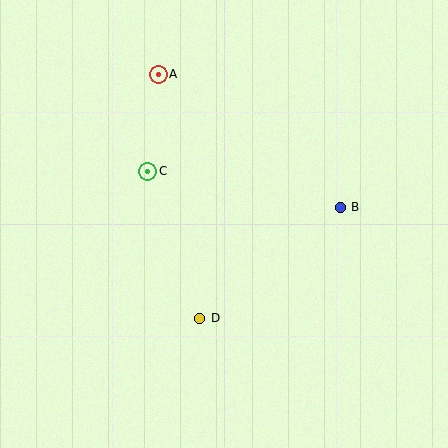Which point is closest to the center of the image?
Point C at (148, 171) is closest to the center.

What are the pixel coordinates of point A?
Point A is at (158, 74).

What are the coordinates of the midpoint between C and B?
The midpoint between C and B is at (244, 189).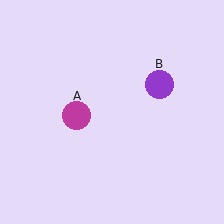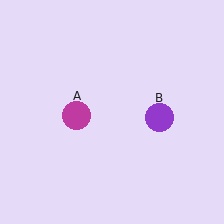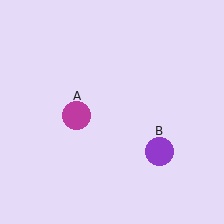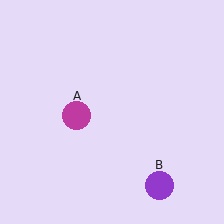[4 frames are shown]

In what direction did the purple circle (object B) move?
The purple circle (object B) moved down.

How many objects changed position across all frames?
1 object changed position: purple circle (object B).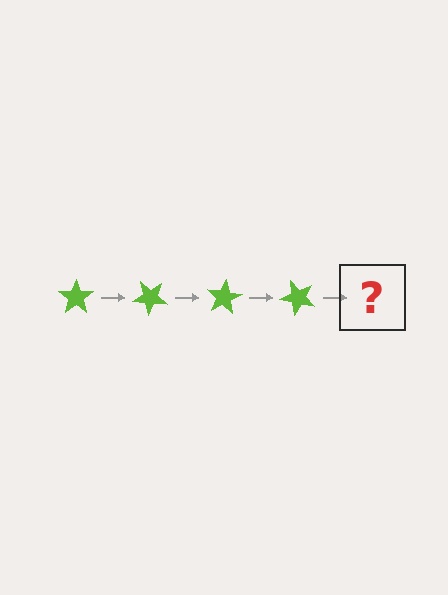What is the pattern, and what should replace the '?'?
The pattern is that the star rotates 40 degrees each step. The '?' should be a lime star rotated 160 degrees.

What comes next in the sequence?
The next element should be a lime star rotated 160 degrees.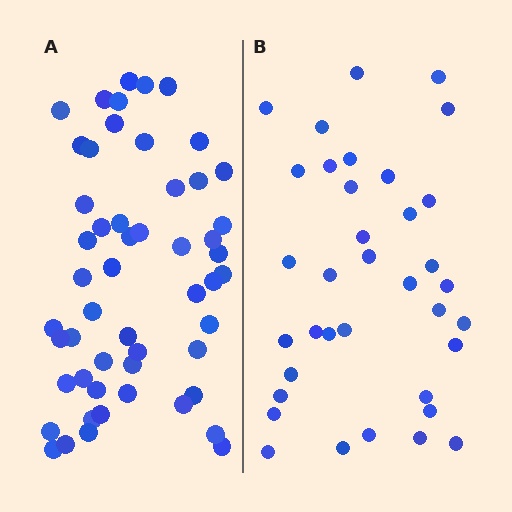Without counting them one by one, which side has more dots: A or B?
Region A (the left region) has more dots.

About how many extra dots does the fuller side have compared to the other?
Region A has approximately 15 more dots than region B.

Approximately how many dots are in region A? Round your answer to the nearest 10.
About 50 dots. (The exact count is 53, which rounds to 50.)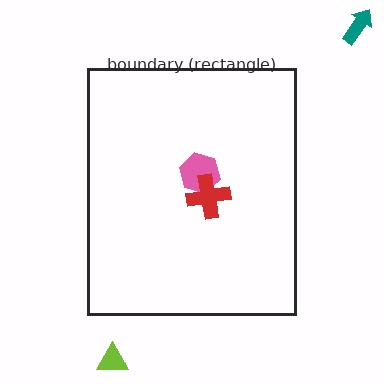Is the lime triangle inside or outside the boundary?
Outside.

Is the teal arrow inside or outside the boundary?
Outside.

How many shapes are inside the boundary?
2 inside, 2 outside.